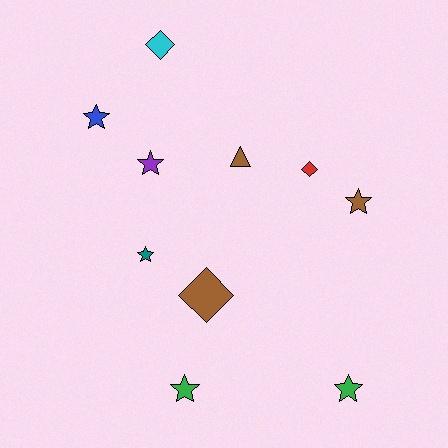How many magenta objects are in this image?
There are no magenta objects.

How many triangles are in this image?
There is 1 triangle.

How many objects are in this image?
There are 10 objects.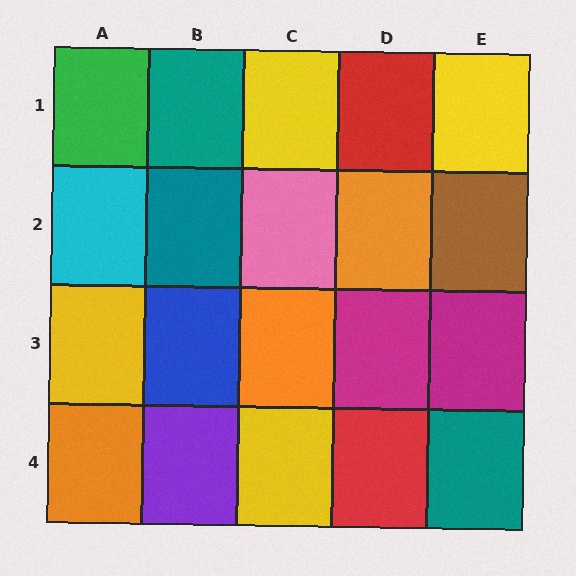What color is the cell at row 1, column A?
Green.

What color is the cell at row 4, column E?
Teal.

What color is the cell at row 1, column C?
Yellow.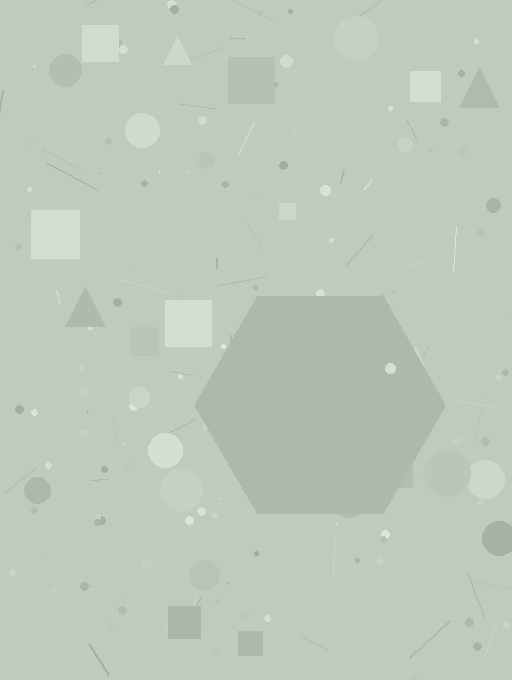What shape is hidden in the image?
A hexagon is hidden in the image.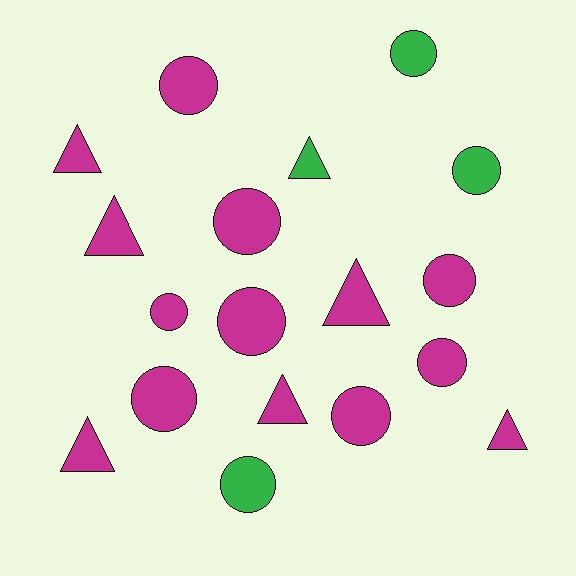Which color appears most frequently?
Magenta, with 14 objects.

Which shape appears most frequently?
Circle, with 11 objects.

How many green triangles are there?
There is 1 green triangle.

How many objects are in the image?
There are 18 objects.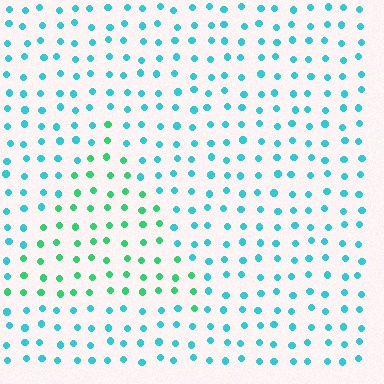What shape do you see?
I see a triangle.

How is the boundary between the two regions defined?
The boundary is defined purely by a slight shift in hue (about 40 degrees). Spacing, size, and orientation are identical on both sides.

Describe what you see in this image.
The image is filled with small cyan elements in a uniform arrangement. A triangle-shaped region is visible where the elements are tinted to a slightly different hue, forming a subtle color boundary.